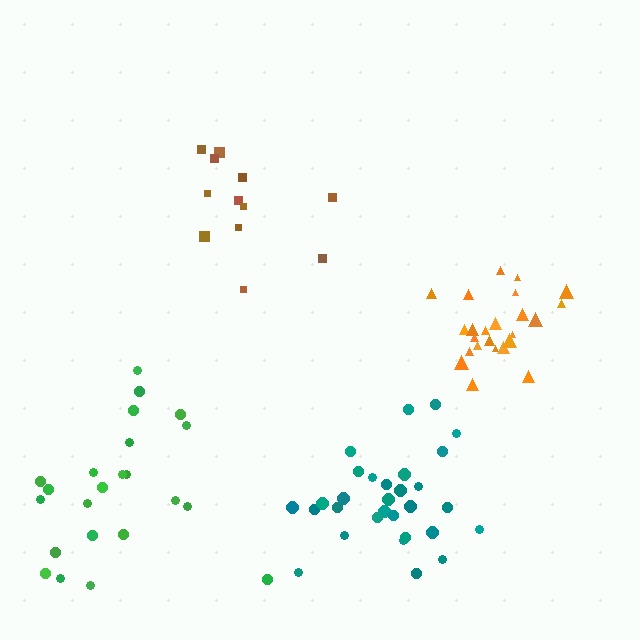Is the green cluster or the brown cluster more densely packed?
Green.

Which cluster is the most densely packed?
Orange.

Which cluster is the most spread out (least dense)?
Brown.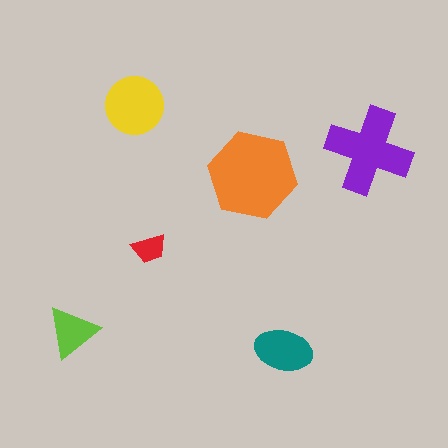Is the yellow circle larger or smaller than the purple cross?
Smaller.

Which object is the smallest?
The red trapezoid.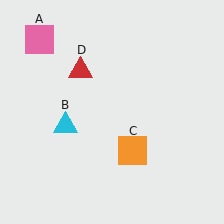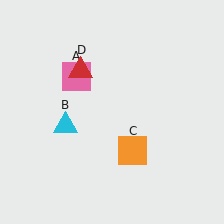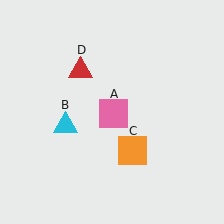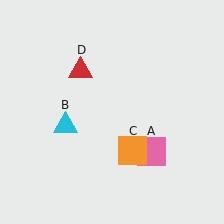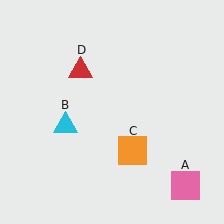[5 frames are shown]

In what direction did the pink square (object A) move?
The pink square (object A) moved down and to the right.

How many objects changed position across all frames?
1 object changed position: pink square (object A).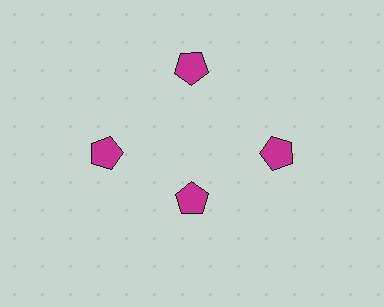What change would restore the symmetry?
The symmetry would be restored by moving it outward, back onto the ring so that all 4 pentagons sit at equal angles and equal distance from the center.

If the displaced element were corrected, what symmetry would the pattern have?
It would have 4-fold rotational symmetry — the pattern would map onto itself every 90 degrees.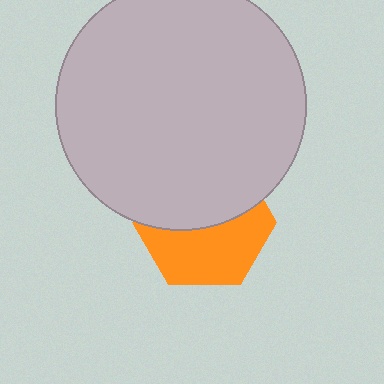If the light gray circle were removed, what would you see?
You would see the complete orange hexagon.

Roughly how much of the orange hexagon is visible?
About half of it is visible (roughly 50%).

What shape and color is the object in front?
The object in front is a light gray circle.